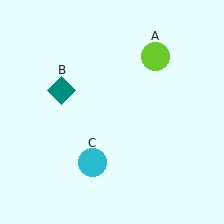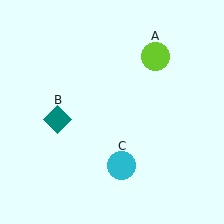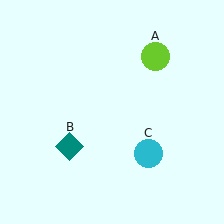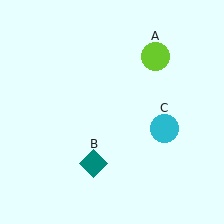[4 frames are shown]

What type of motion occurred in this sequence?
The teal diamond (object B), cyan circle (object C) rotated counterclockwise around the center of the scene.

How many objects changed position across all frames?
2 objects changed position: teal diamond (object B), cyan circle (object C).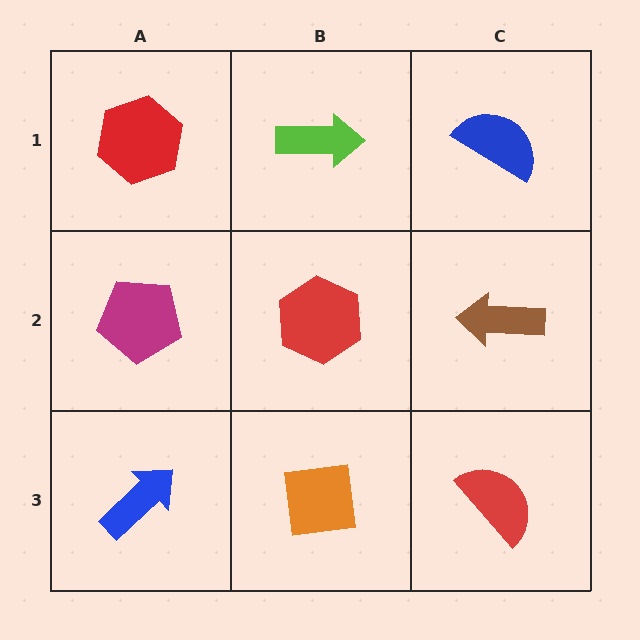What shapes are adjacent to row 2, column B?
A lime arrow (row 1, column B), an orange square (row 3, column B), a magenta pentagon (row 2, column A), a brown arrow (row 2, column C).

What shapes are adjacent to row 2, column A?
A red hexagon (row 1, column A), a blue arrow (row 3, column A), a red hexagon (row 2, column B).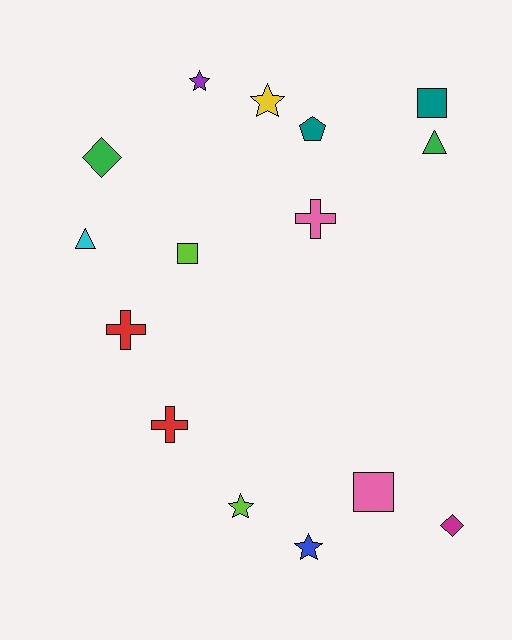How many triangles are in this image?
There are 2 triangles.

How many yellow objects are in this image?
There is 1 yellow object.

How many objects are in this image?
There are 15 objects.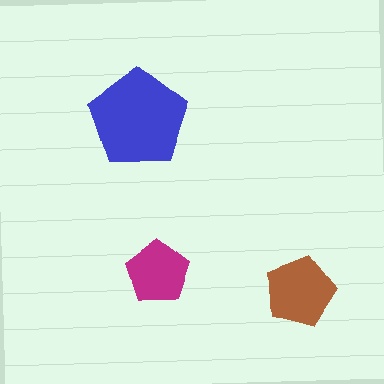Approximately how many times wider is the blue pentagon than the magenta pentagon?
About 1.5 times wider.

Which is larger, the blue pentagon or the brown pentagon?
The blue one.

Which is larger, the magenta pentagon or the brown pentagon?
The brown one.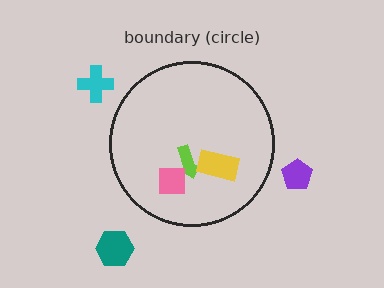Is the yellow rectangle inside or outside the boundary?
Inside.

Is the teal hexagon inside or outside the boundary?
Outside.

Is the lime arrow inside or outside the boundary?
Inside.